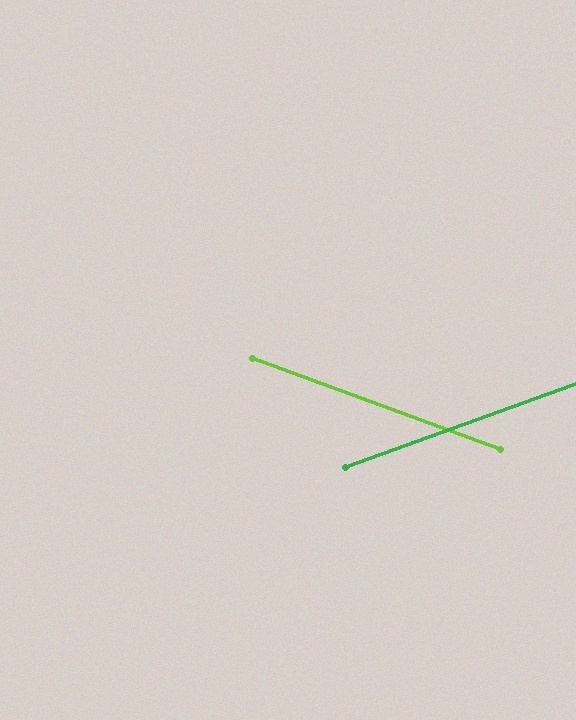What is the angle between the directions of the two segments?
Approximately 40 degrees.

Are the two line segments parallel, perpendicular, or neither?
Neither parallel nor perpendicular — they differ by about 40°.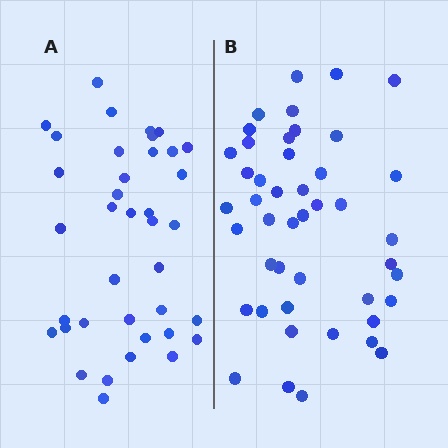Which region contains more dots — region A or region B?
Region B (the right region) has more dots.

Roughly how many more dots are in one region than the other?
Region B has roughly 8 or so more dots than region A.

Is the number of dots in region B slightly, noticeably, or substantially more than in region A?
Region B has only slightly more — the two regions are fairly close. The ratio is roughly 1.2 to 1.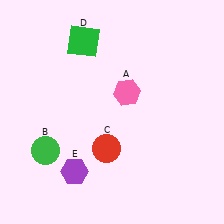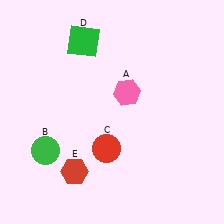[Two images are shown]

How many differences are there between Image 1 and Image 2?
There is 1 difference between the two images.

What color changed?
The hexagon (E) changed from purple in Image 1 to red in Image 2.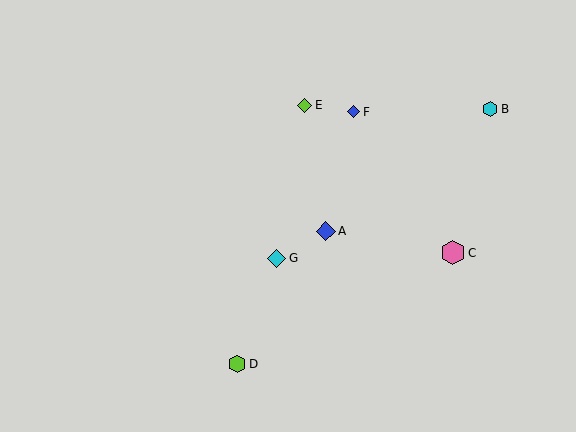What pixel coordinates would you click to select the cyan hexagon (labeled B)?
Click at (490, 109) to select the cyan hexagon B.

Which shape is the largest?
The pink hexagon (labeled C) is the largest.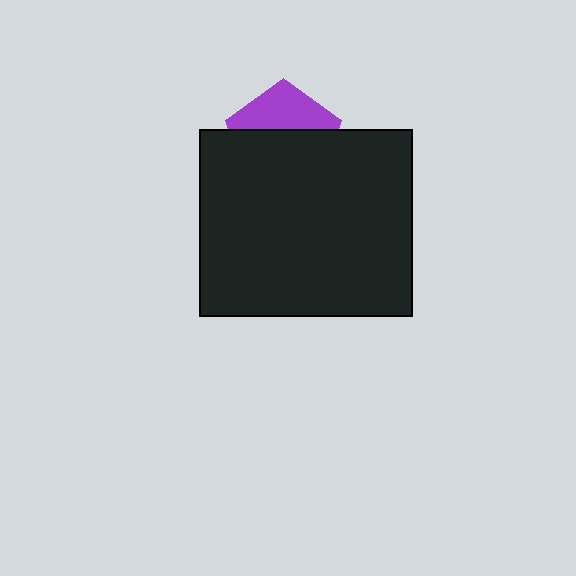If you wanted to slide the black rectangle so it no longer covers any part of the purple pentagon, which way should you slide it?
Slide it down — that is the most direct way to separate the two shapes.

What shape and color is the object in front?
The object in front is a black rectangle.